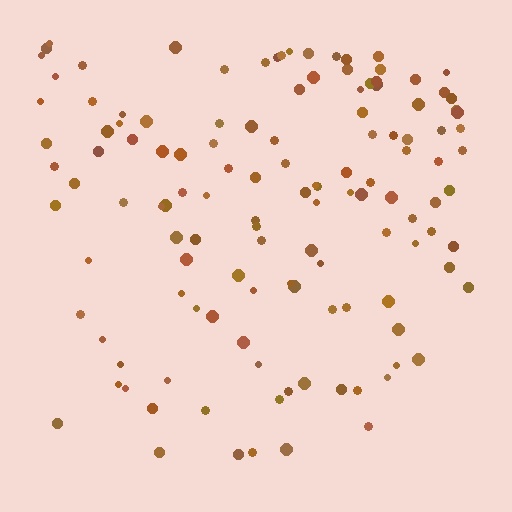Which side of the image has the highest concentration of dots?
The top.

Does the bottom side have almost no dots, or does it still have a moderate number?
Still a moderate number, just noticeably fewer than the top.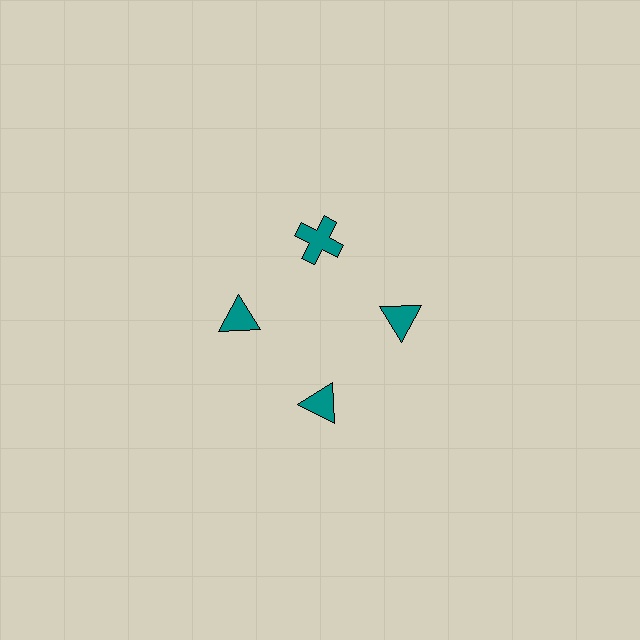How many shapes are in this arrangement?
There are 4 shapes arranged in a ring pattern.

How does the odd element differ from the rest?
It has a different shape: cross instead of triangle.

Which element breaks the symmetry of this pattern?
The teal cross at roughly the 12 o'clock position breaks the symmetry. All other shapes are teal triangles.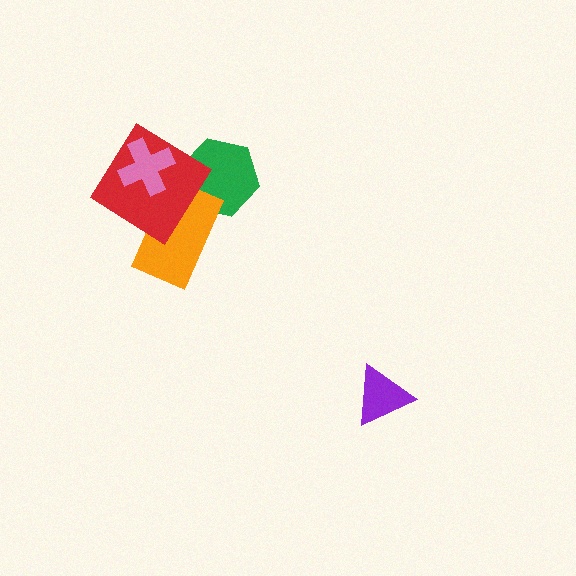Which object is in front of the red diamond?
The pink cross is in front of the red diamond.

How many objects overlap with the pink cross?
1 object overlaps with the pink cross.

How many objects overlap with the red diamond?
3 objects overlap with the red diamond.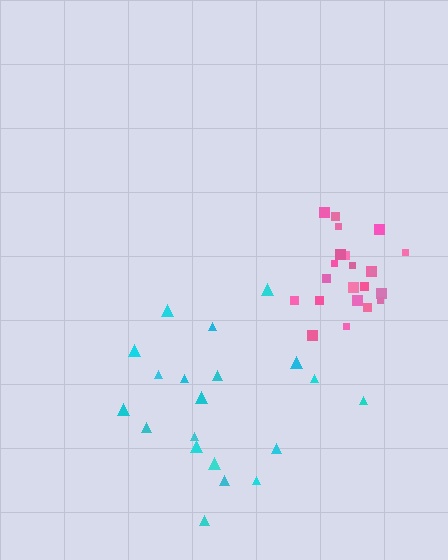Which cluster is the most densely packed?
Pink.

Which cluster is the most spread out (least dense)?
Cyan.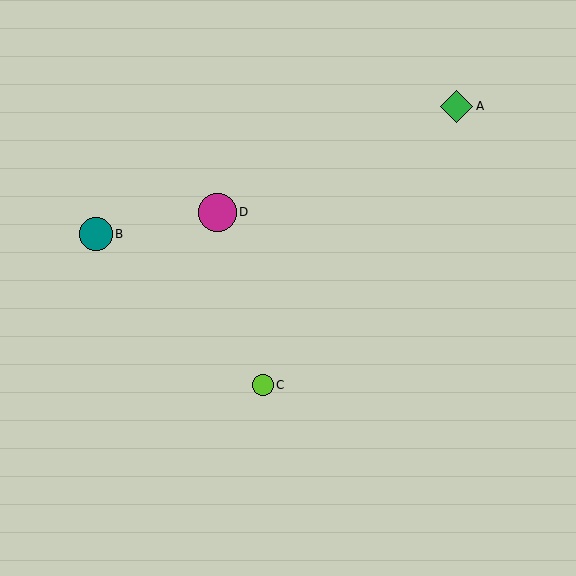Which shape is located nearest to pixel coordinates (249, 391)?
The lime circle (labeled C) at (263, 385) is nearest to that location.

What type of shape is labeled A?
Shape A is a green diamond.